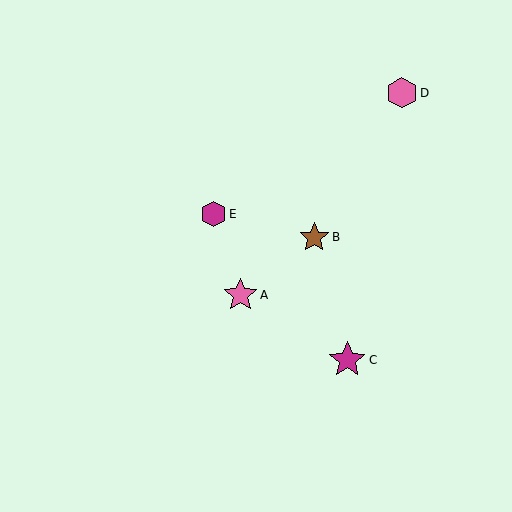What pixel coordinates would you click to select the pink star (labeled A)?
Click at (240, 295) to select the pink star A.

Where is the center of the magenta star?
The center of the magenta star is at (347, 360).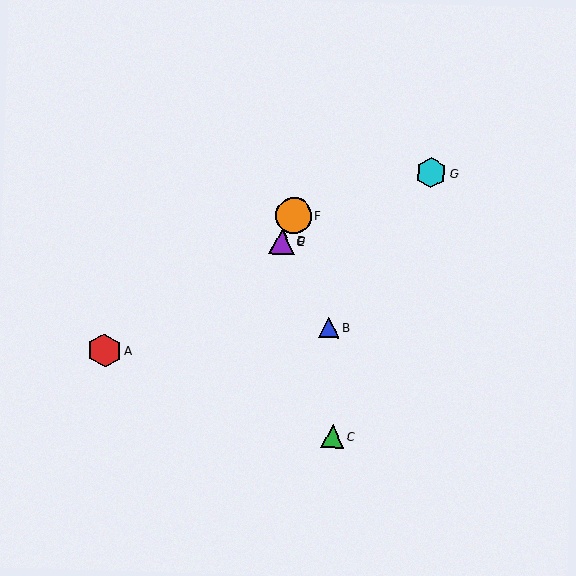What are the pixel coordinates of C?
Object C is at (333, 436).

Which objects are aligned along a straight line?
Objects D, E, F are aligned along a straight line.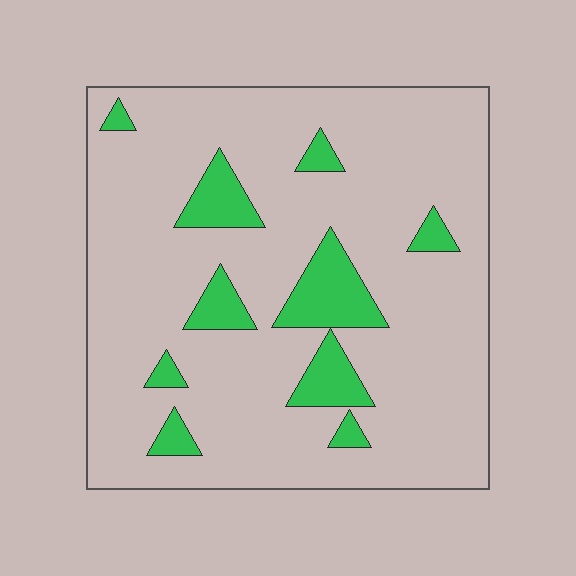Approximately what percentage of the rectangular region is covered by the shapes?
Approximately 15%.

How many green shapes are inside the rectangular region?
10.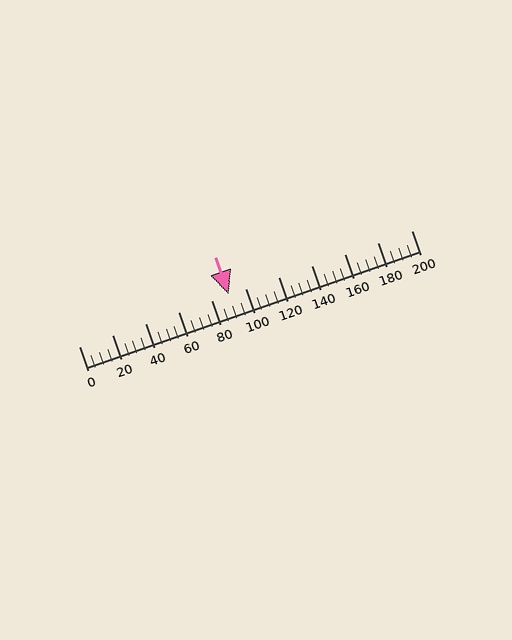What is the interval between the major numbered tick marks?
The major tick marks are spaced 20 units apart.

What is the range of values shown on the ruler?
The ruler shows values from 0 to 200.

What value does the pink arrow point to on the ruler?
The pink arrow points to approximately 90.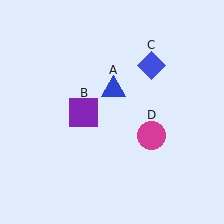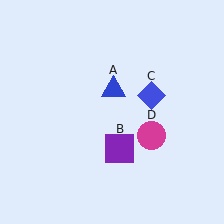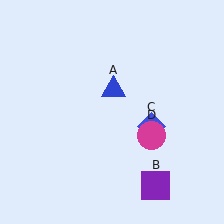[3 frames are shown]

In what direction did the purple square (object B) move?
The purple square (object B) moved down and to the right.